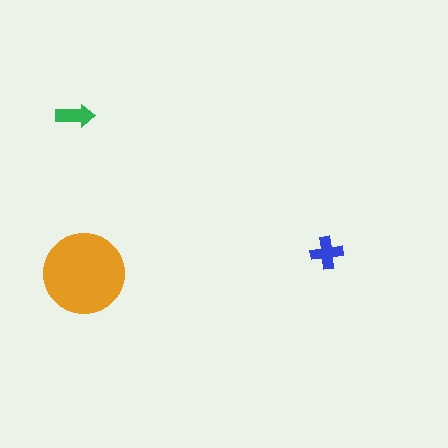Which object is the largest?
The orange circle.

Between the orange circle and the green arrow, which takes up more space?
The orange circle.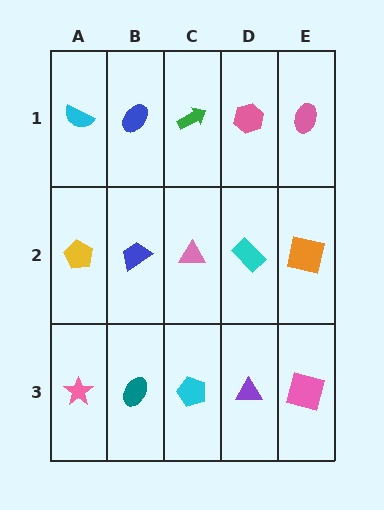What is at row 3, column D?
A purple triangle.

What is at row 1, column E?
A pink ellipse.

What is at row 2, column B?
A blue trapezoid.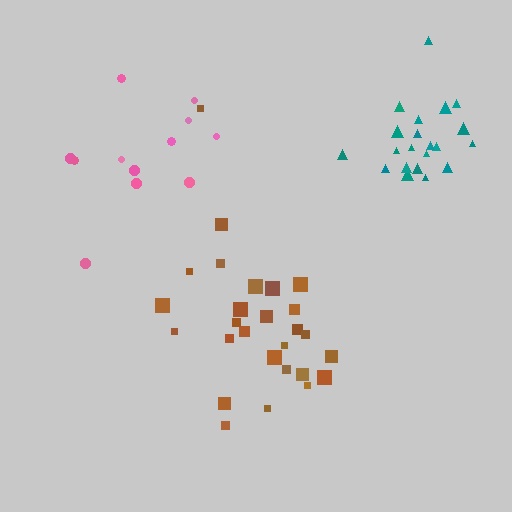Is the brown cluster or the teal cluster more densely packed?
Teal.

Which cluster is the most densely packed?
Teal.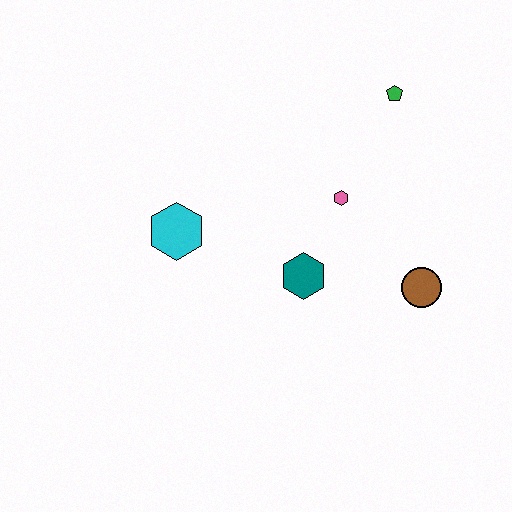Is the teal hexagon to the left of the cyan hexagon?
No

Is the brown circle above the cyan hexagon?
No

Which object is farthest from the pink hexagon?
The cyan hexagon is farthest from the pink hexagon.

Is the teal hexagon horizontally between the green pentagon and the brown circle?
No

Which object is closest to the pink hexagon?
The teal hexagon is closest to the pink hexagon.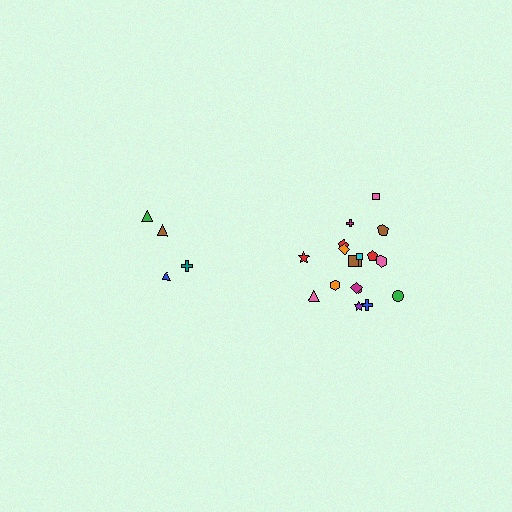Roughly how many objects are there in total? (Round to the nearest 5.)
Roughly 20 objects in total.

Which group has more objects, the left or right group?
The right group.